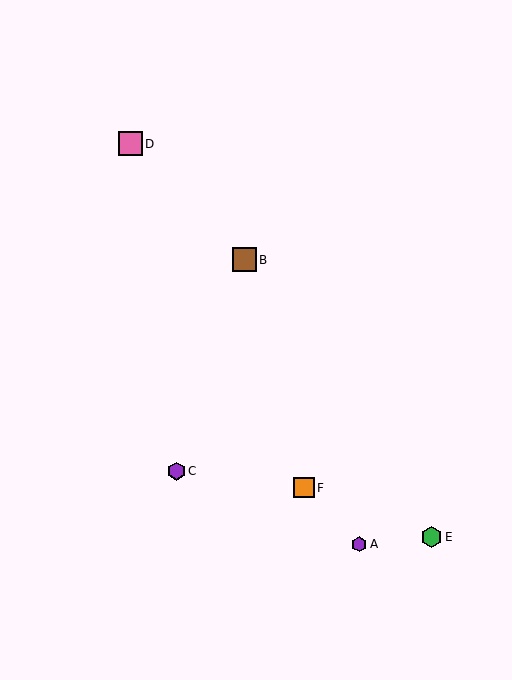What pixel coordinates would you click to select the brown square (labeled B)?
Click at (244, 260) to select the brown square B.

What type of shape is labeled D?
Shape D is a pink square.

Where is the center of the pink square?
The center of the pink square is at (130, 144).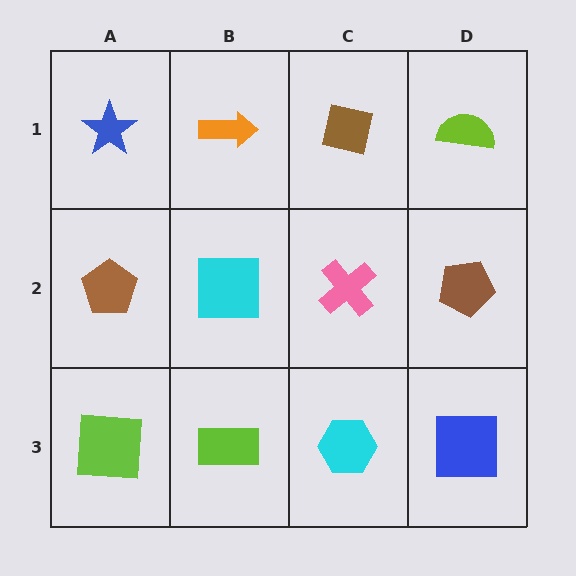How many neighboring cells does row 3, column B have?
3.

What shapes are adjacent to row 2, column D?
A lime semicircle (row 1, column D), a blue square (row 3, column D), a pink cross (row 2, column C).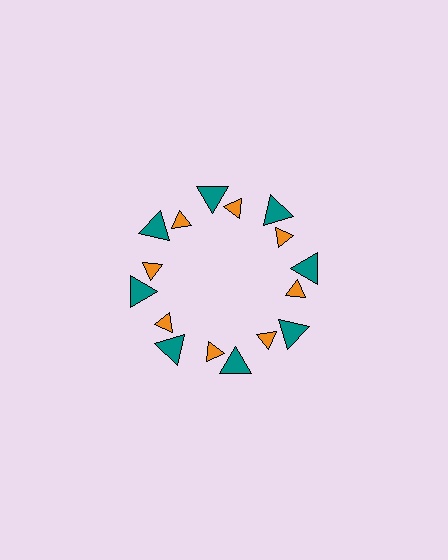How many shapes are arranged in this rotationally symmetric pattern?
There are 16 shapes, arranged in 8 groups of 2.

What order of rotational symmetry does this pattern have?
This pattern has 8-fold rotational symmetry.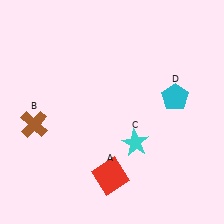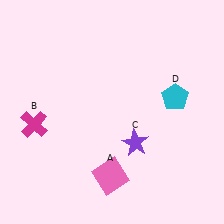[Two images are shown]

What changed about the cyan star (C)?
In Image 1, C is cyan. In Image 2, it changed to purple.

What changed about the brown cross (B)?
In Image 1, B is brown. In Image 2, it changed to magenta.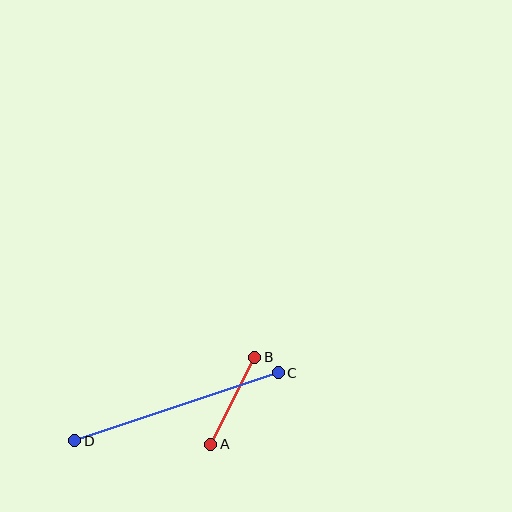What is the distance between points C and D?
The distance is approximately 215 pixels.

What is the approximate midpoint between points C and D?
The midpoint is at approximately (177, 407) pixels.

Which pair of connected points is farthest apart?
Points C and D are farthest apart.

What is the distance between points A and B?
The distance is approximately 97 pixels.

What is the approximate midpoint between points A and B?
The midpoint is at approximately (233, 401) pixels.